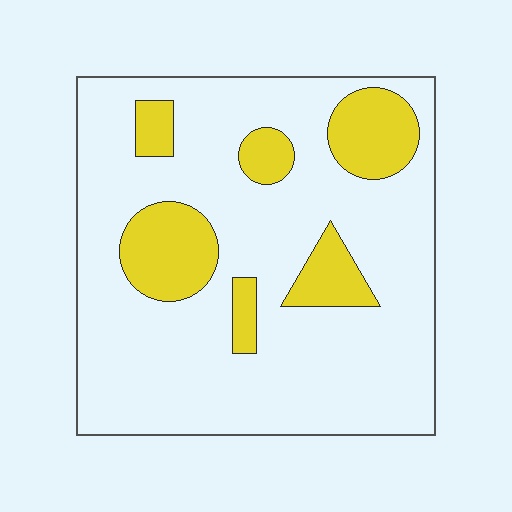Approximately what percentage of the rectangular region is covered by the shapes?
Approximately 20%.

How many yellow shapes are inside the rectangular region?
6.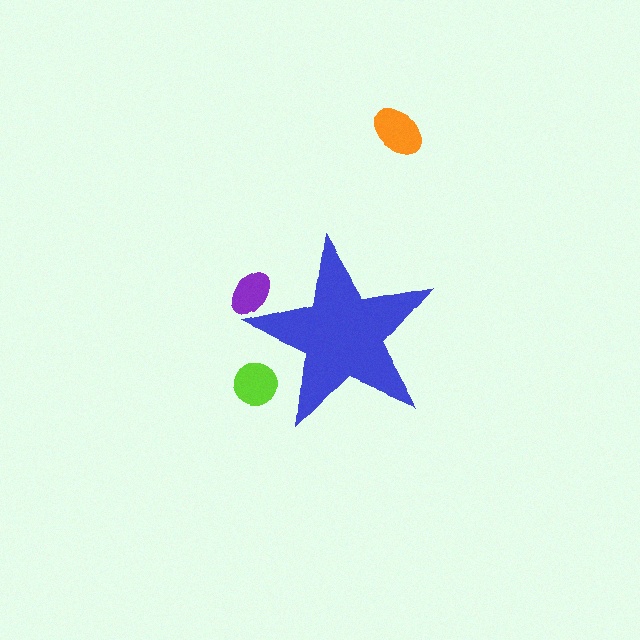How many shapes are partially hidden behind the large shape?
2 shapes are partially hidden.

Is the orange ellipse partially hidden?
No, the orange ellipse is fully visible.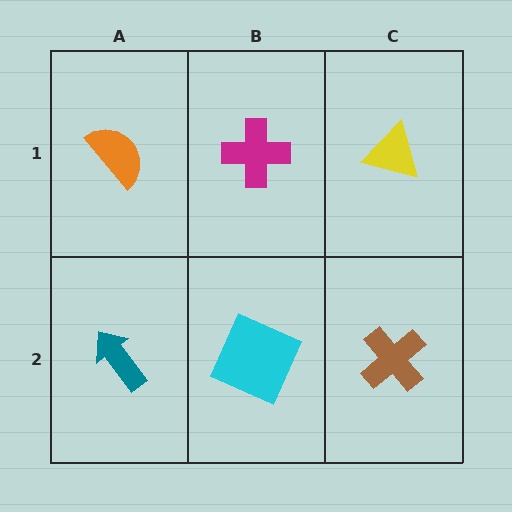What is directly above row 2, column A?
An orange semicircle.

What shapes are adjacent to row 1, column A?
A teal arrow (row 2, column A), a magenta cross (row 1, column B).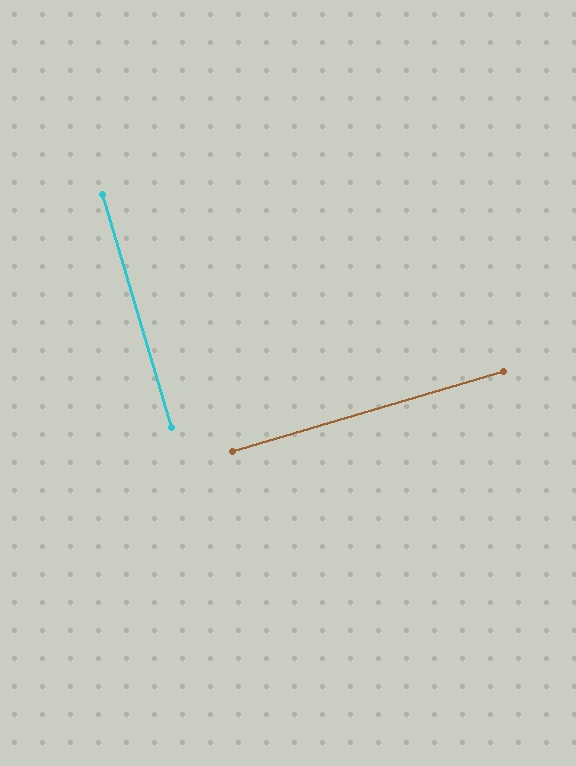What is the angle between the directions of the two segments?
Approximately 90 degrees.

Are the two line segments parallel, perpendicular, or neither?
Perpendicular — they meet at approximately 90°.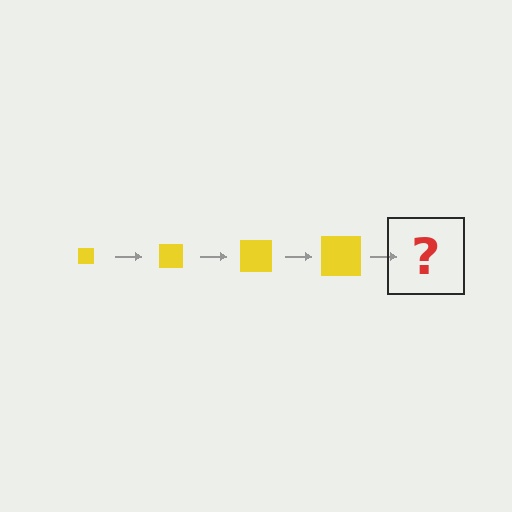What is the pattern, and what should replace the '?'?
The pattern is that the square gets progressively larger each step. The '?' should be a yellow square, larger than the previous one.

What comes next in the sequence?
The next element should be a yellow square, larger than the previous one.